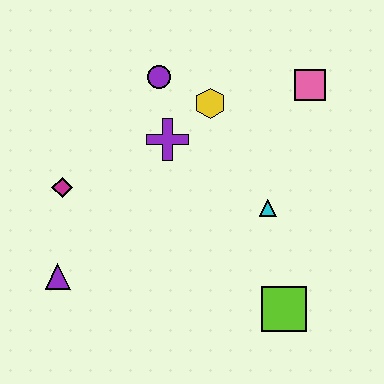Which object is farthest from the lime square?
The purple circle is farthest from the lime square.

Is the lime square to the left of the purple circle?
No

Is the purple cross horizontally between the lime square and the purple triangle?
Yes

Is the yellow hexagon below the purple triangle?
No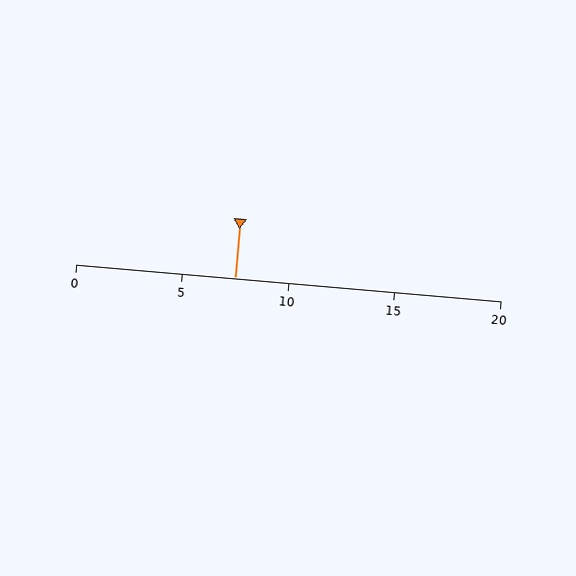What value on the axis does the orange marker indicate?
The marker indicates approximately 7.5.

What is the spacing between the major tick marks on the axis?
The major ticks are spaced 5 apart.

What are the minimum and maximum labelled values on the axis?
The axis runs from 0 to 20.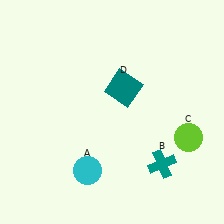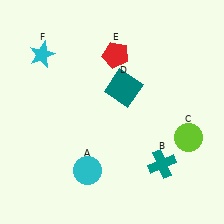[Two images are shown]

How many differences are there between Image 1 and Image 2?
There are 2 differences between the two images.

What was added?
A red pentagon (E), a cyan star (F) were added in Image 2.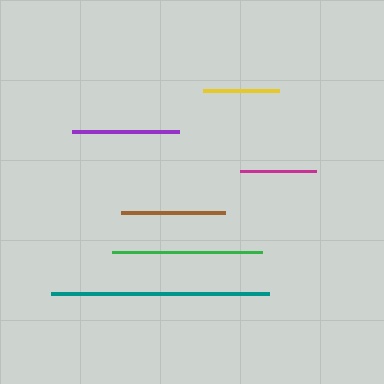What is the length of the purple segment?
The purple segment is approximately 107 pixels long.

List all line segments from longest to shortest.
From longest to shortest: teal, green, purple, brown, magenta, yellow.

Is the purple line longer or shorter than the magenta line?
The purple line is longer than the magenta line.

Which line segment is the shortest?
The yellow line is the shortest at approximately 76 pixels.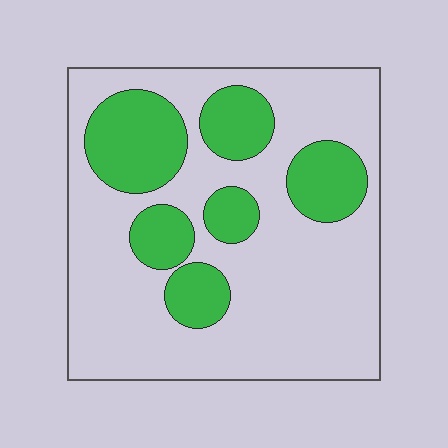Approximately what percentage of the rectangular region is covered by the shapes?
Approximately 30%.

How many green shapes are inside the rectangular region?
6.